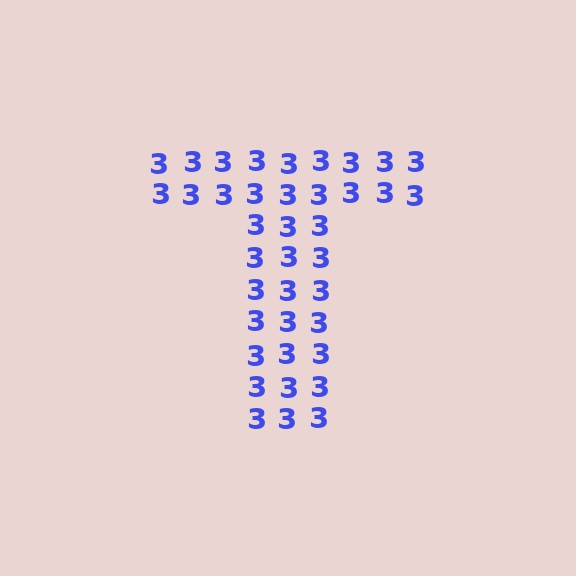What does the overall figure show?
The overall figure shows the letter T.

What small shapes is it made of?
It is made of small digit 3's.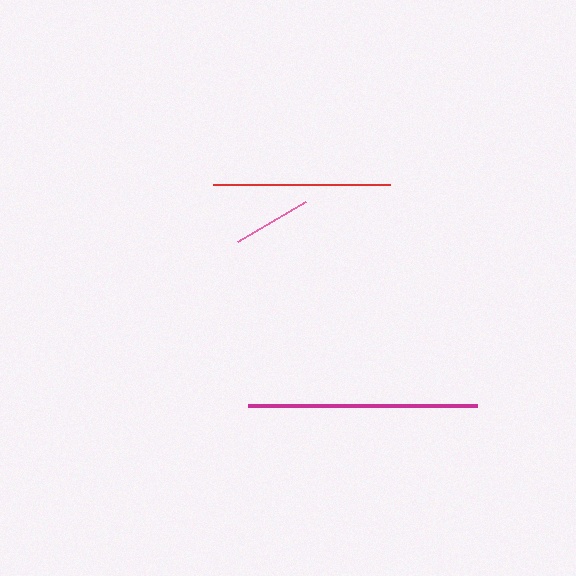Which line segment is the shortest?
The pink line is the shortest at approximately 79 pixels.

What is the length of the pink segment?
The pink segment is approximately 79 pixels long.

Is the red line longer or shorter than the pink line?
The red line is longer than the pink line.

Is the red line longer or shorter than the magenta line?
The magenta line is longer than the red line.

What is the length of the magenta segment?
The magenta segment is approximately 229 pixels long.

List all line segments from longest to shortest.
From longest to shortest: magenta, red, pink.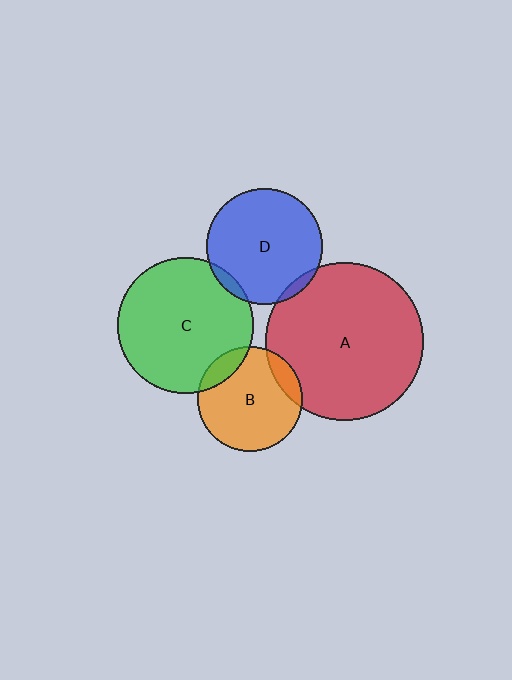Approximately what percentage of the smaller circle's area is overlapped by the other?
Approximately 5%.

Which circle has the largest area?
Circle A (red).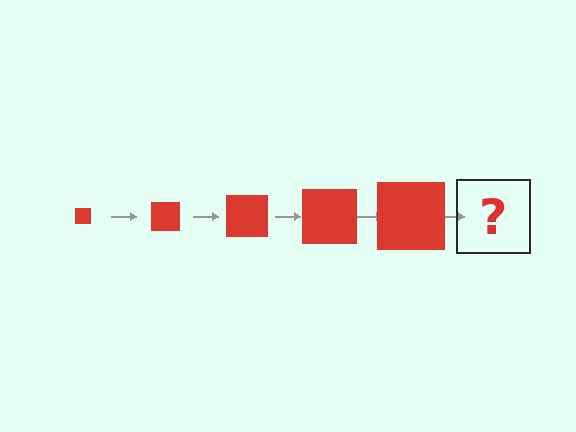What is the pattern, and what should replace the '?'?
The pattern is that the square gets progressively larger each step. The '?' should be a red square, larger than the previous one.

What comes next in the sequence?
The next element should be a red square, larger than the previous one.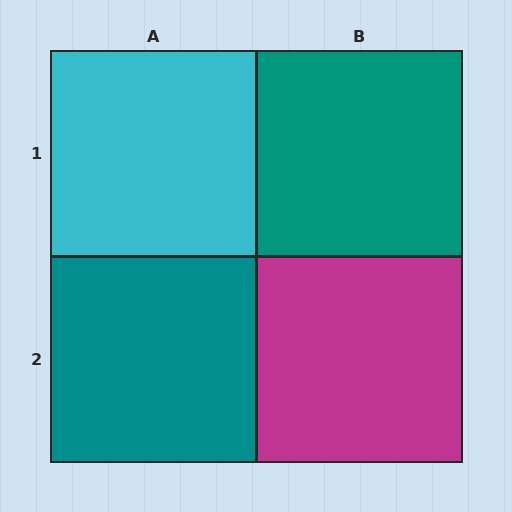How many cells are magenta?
1 cell is magenta.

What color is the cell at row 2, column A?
Teal.